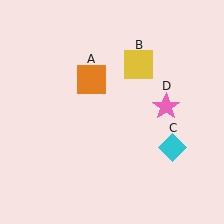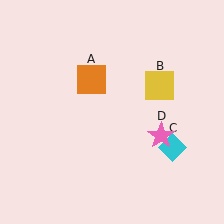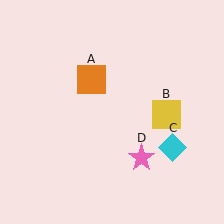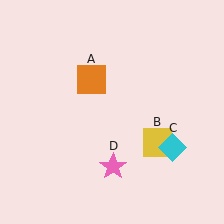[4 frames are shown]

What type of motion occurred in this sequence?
The yellow square (object B), pink star (object D) rotated clockwise around the center of the scene.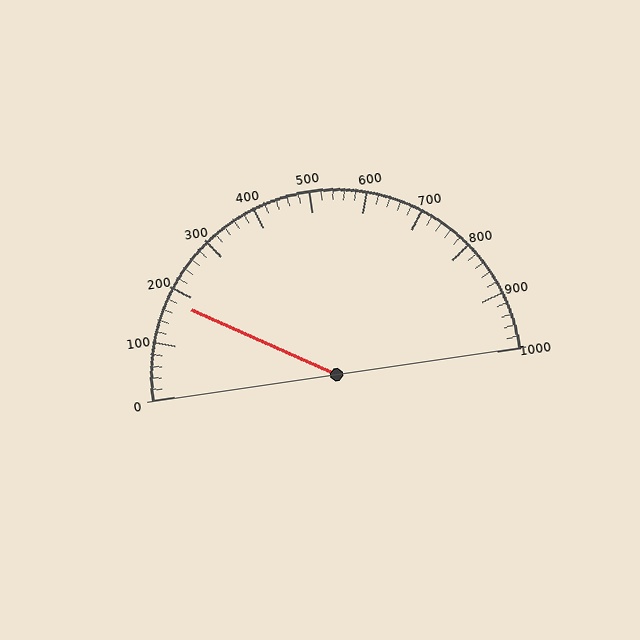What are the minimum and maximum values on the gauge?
The gauge ranges from 0 to 1000.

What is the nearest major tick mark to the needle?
The nearest major tick mark is 200.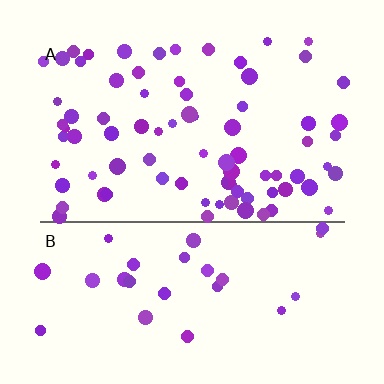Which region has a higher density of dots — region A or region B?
A (the top).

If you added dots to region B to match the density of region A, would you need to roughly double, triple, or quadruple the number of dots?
Approximately triple.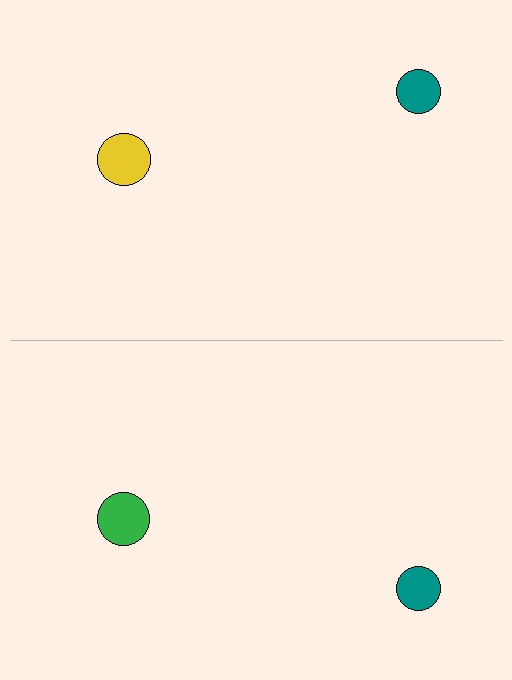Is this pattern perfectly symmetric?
No, the pattern is not perfectly symmetric. The green circle on the bottom side breaks the symmetry — its mirror counterpart is yellow.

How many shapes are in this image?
There are 4 shapes in this image.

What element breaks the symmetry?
The green circle on the bottom side breaks the symmetry — its mirror counterpart is yellow.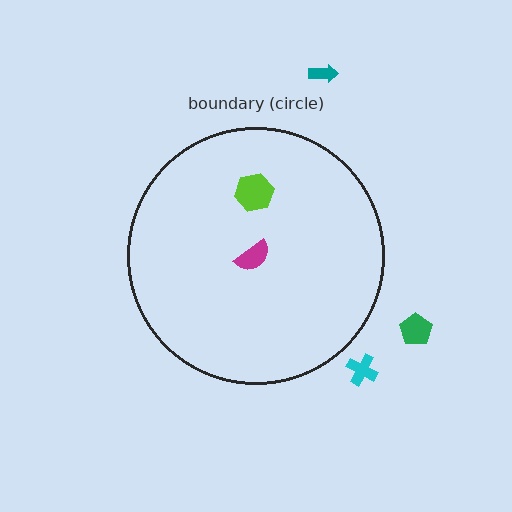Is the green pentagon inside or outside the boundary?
Outside.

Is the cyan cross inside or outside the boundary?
Outside.